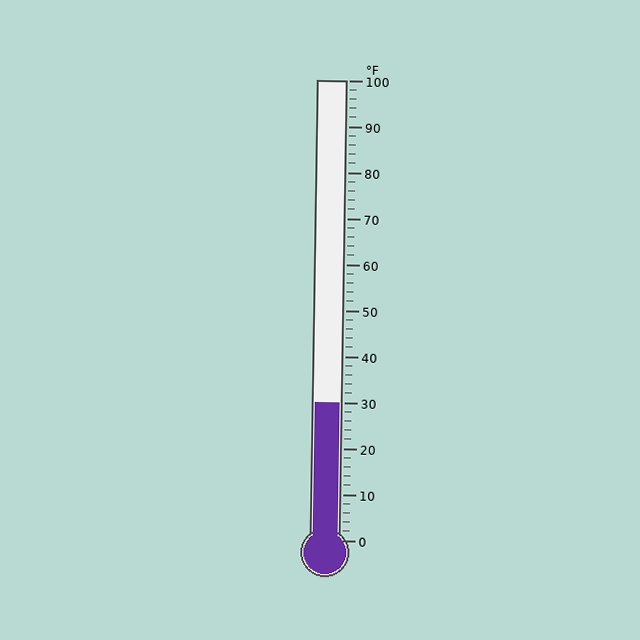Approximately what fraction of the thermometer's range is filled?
The thermometer is filled to approximately 30% of its range.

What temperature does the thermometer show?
The thermometer shows approximately 30°F.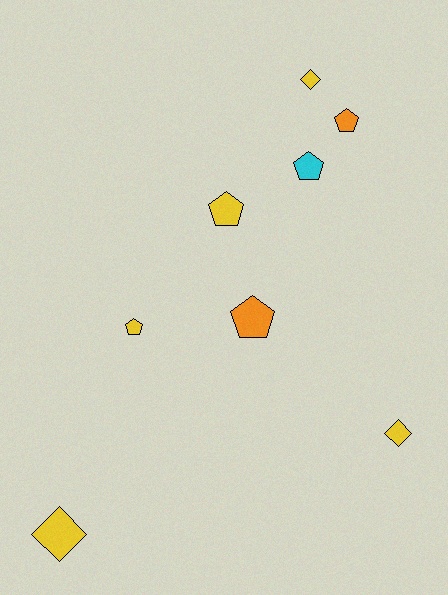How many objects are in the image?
There are 8 objects.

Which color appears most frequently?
Yellow, with 5 objects.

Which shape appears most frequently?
Pentagon, with 5 objects.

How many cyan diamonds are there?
There are no cyan diamonds.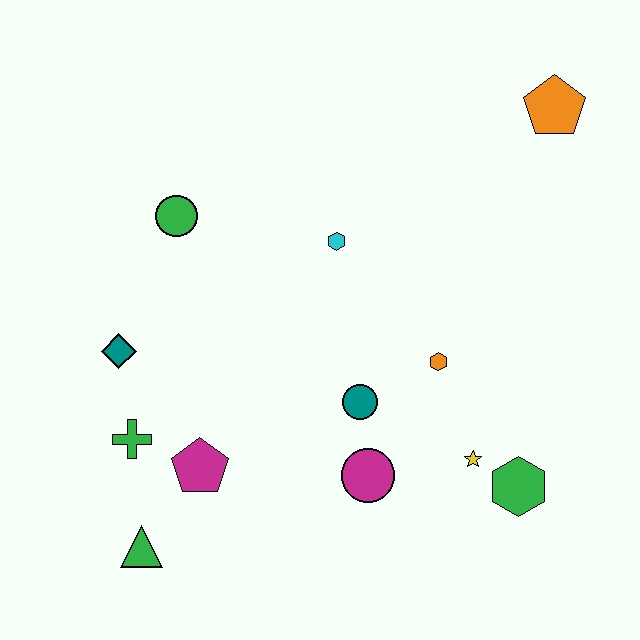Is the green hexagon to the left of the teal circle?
No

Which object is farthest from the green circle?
The green hexagon is farthest from the green circle.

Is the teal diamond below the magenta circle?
No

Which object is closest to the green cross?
The magenta pentagon is closest to the green cross.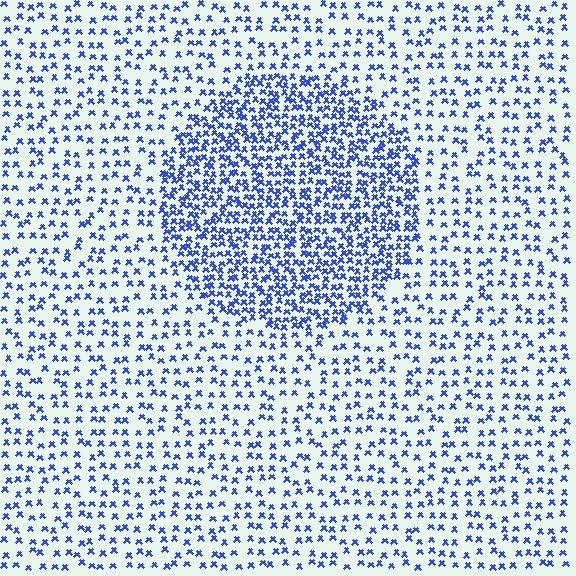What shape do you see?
I see a circle.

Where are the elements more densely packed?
The elements are more densely packed inside the circle boundary.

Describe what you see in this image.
The image contains small blue elements arranged at two different densities. A circle-shaped region is visible where the elements are more densely packed than the surrounding area.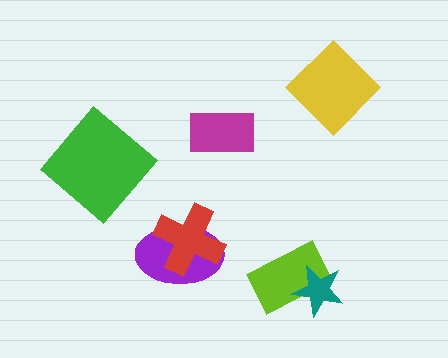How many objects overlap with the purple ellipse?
1 object overlaps with the purple ellipse.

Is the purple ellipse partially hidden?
Yes, it is partially covered by another shape.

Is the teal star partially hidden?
No, no other shape covers it.